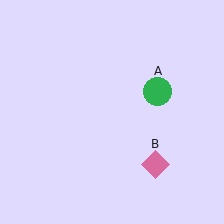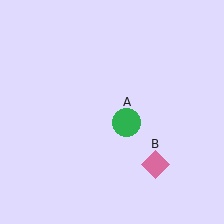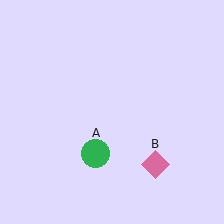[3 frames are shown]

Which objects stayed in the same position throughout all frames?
Pink diamond (object B) remained stationary.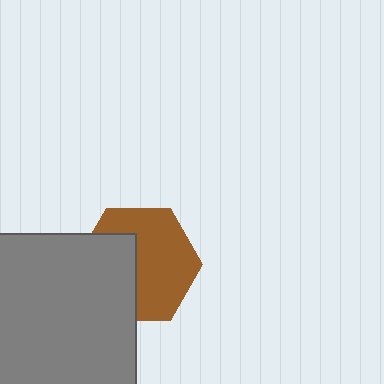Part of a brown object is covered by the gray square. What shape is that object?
It is a hexagon.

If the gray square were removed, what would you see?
You would see the complete brown hexagon.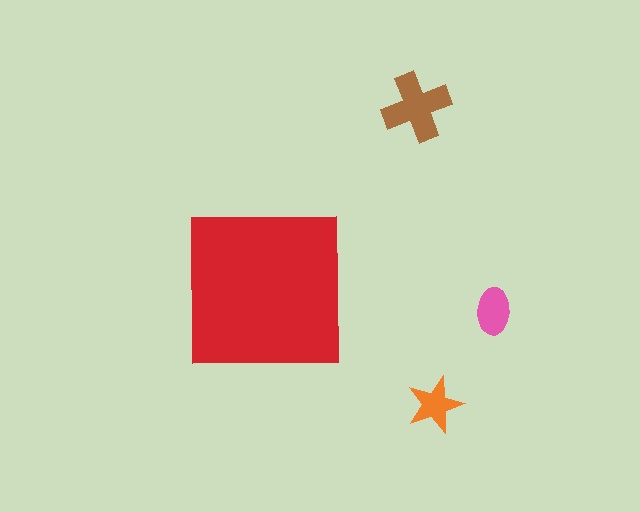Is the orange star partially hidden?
No, the orange star is fully visible.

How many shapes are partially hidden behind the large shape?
0 shapes are partially hidden.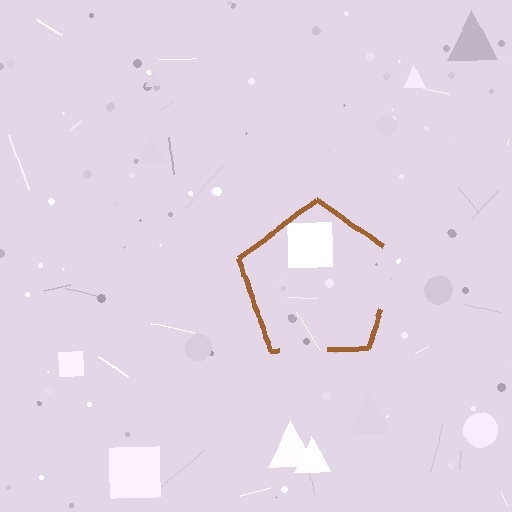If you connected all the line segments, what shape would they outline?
They would outline a pentagon.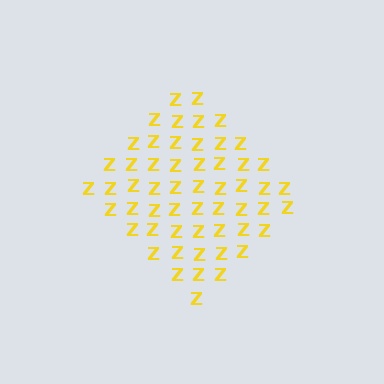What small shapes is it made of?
It is made of small letter Z's.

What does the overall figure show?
The overall figure shows a diamond.